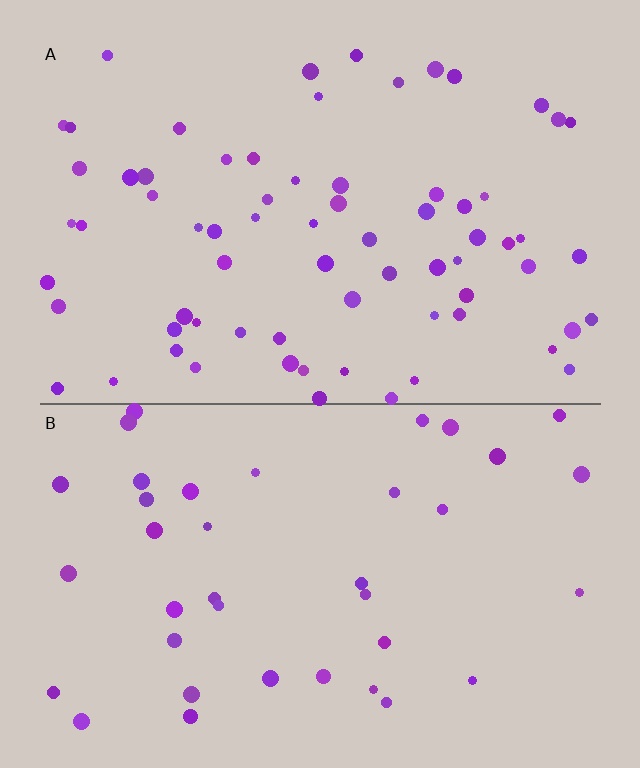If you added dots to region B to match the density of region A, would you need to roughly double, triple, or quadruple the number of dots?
Approximately double.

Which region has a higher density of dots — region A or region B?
A (the top).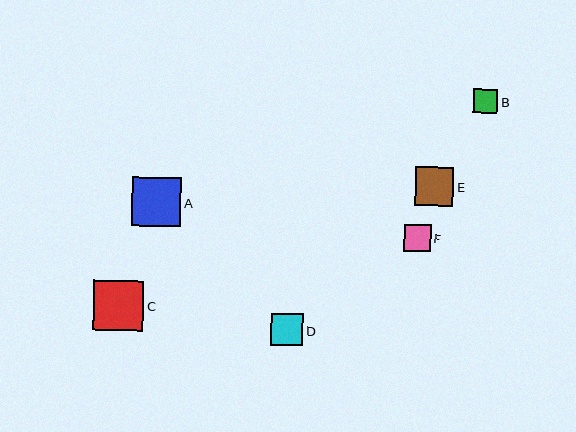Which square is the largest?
Square C is the largest with a size of approximately 50 pixels.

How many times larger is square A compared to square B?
Square A is approximately 2.0 times the size of square B.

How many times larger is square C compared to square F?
Square C is approximately 1.9 times the size of square F.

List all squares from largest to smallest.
From largest to smallest: C, A, E, D, F, B.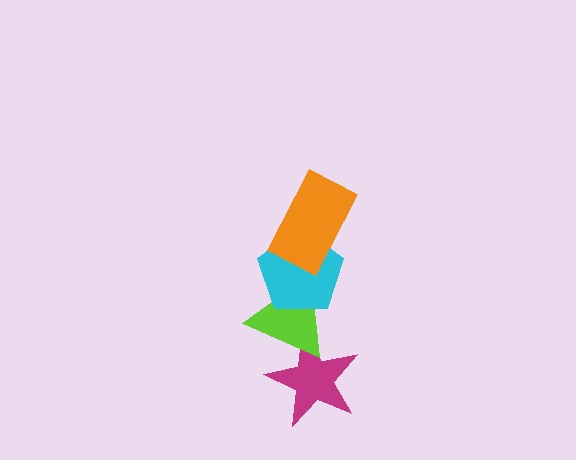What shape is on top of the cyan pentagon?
The orange rectangle is on top of the cyan pentagon.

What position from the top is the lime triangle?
The lime triangle is 3rd from the top.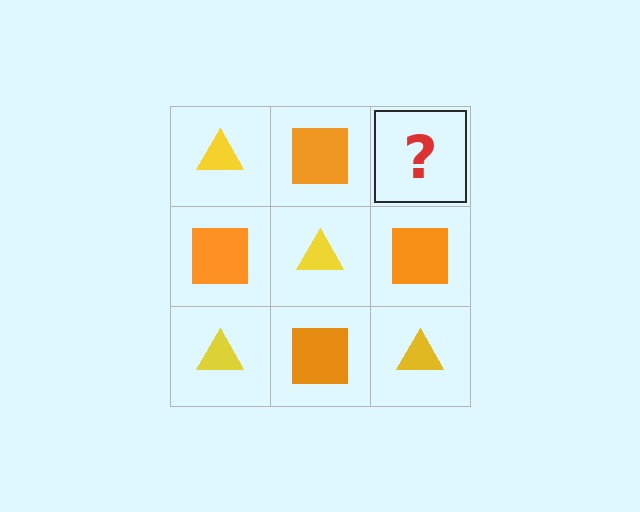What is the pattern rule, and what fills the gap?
The rule is that it alternates yellow triangle and orange square in a checkerboard pattern. The gap should be filled with a yellow triangle.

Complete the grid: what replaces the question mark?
The question mark should be replaced with a yellow triangle.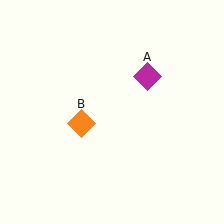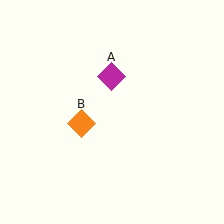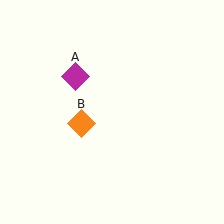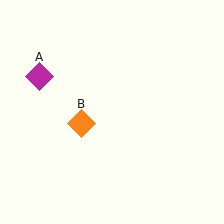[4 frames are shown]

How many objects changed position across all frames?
1 object changed position: magenta diamond (object A).